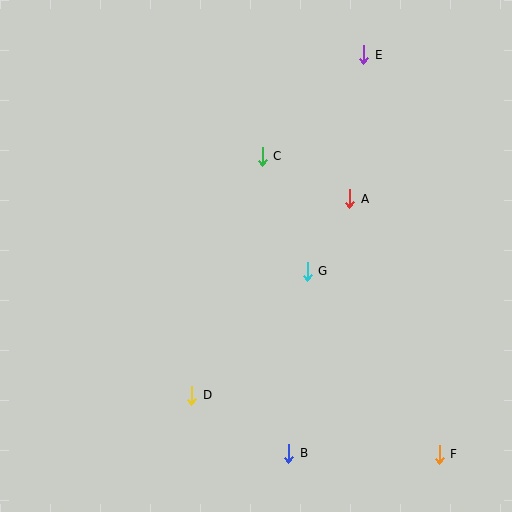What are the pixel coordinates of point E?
Point E is at (364, 55).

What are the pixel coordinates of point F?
Point F is at (439, 454).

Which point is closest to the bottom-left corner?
Point D is closest to the bottom-left corner.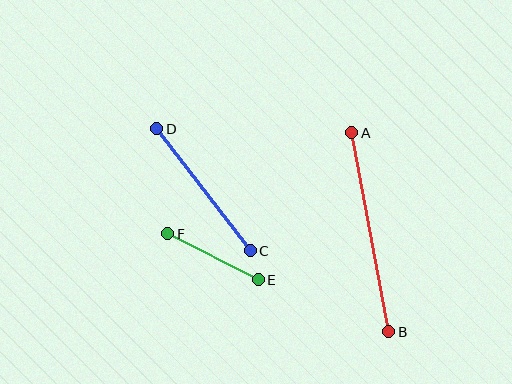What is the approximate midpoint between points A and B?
The midpoint is at approximately (370, 232) pixels.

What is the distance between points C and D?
The distance is approximately 154 pixels.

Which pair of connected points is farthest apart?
Points A and B are farthest apart.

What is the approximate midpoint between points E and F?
The midpoint is at approximately (213, 257) pixels.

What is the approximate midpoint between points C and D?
The midpoint is at approximately (203, 190) pixels.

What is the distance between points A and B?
The distance is approximately 202 pixels.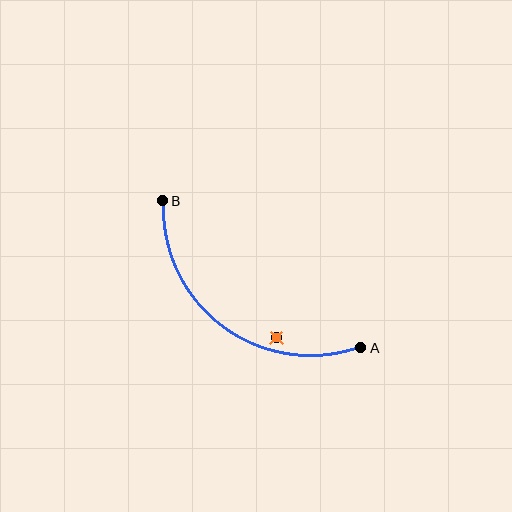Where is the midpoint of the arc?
The arc midpoint is the point on the curve farthest from the straight line joining A and B. It sits below and to the left of that line.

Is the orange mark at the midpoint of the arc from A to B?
No — the orange mark does not lie on the arc at all. It sits slightly inside the curve.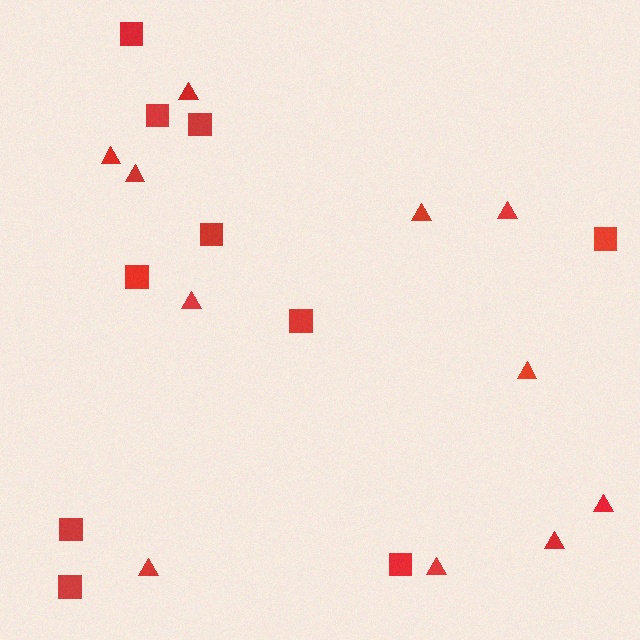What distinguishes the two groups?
There are 2 groups: one group of squares (10) and one group of triangles (11).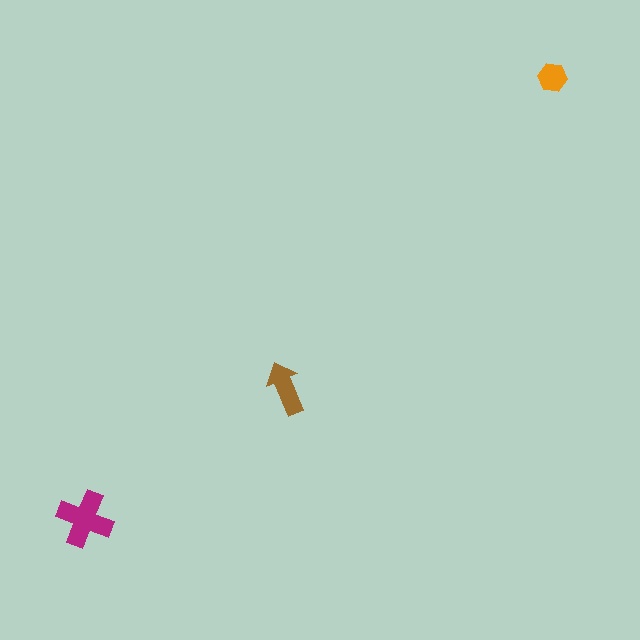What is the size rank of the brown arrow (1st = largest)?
2nd.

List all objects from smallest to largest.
The orange hexagon, the brown arrow, the magenta cross.